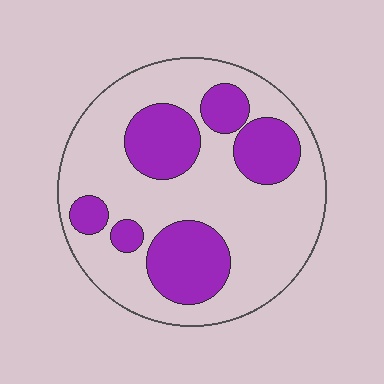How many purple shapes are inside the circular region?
6.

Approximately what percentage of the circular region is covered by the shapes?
Approximately 30%.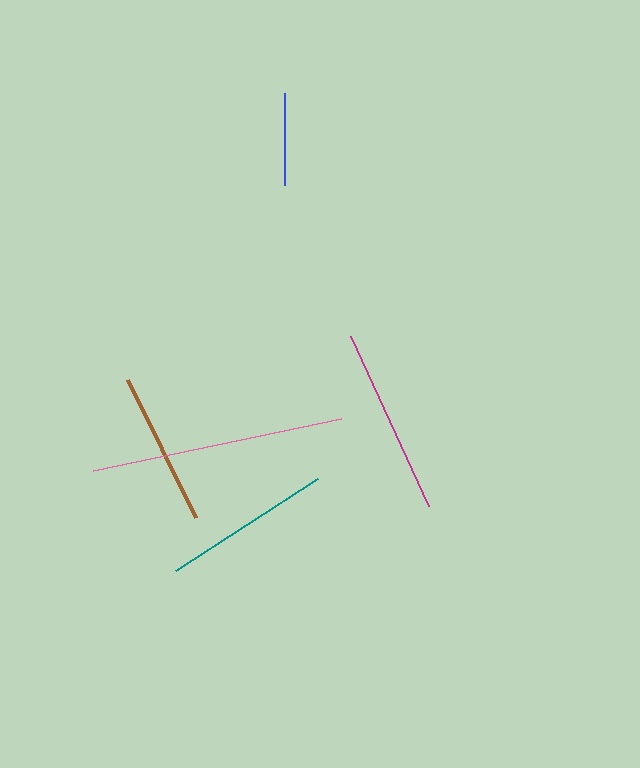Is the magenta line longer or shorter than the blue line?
The magenta line is longer than the blue line.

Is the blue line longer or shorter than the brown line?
The brown line is longer than the blue line.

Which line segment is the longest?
The pink line is the longest at approximately 254 pixels.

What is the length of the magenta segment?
The magenta segment is approximately 187 pixels long.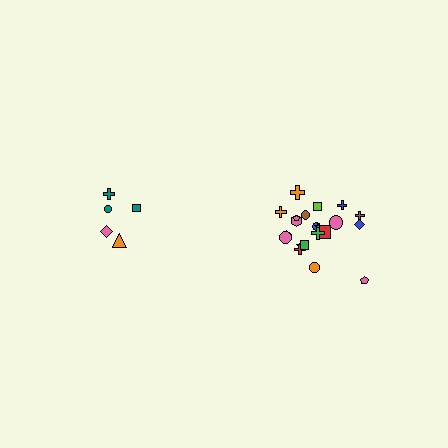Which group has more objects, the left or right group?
The right group.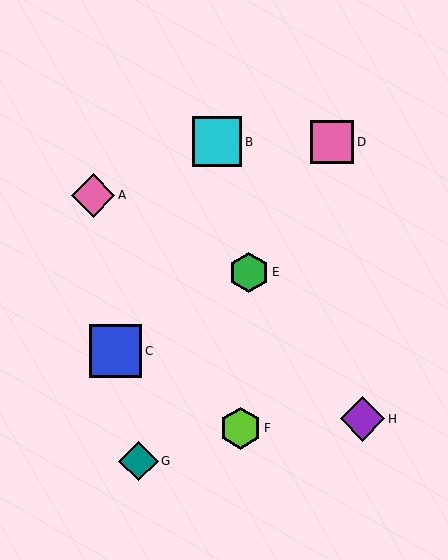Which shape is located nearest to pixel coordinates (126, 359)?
The blue square (labeled C) at (116, 351) is nearest to that location.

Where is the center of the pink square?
The center of the pink square is at (332, 142).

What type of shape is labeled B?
Shape B is a cyan square.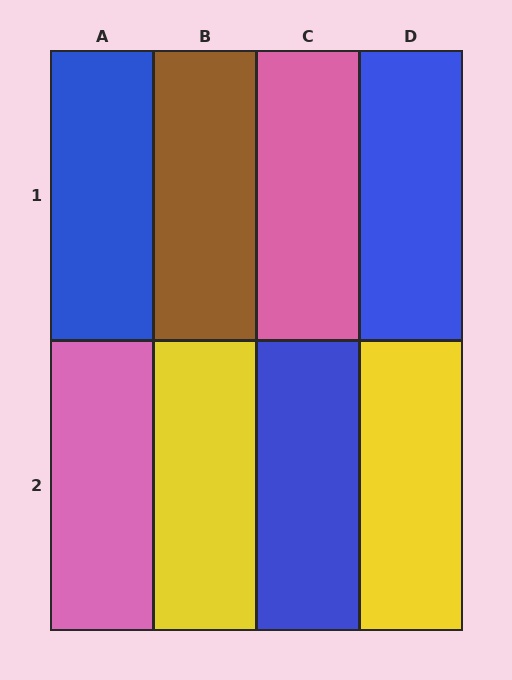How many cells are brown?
1 cell is brown.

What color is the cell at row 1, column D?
Blue.